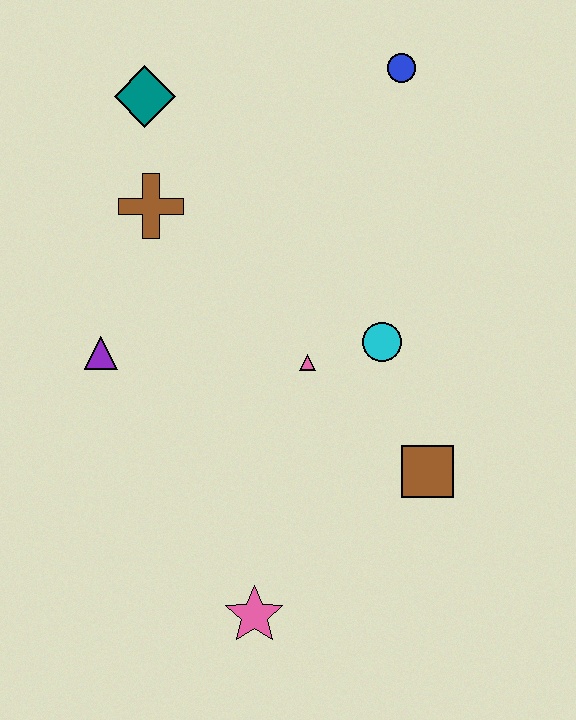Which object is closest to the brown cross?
The teal diamond is closest to the brown cross.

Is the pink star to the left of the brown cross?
No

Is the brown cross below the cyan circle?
No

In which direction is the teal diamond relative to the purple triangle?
The teal diamond is above the purple triangle.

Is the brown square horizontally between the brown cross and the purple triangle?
No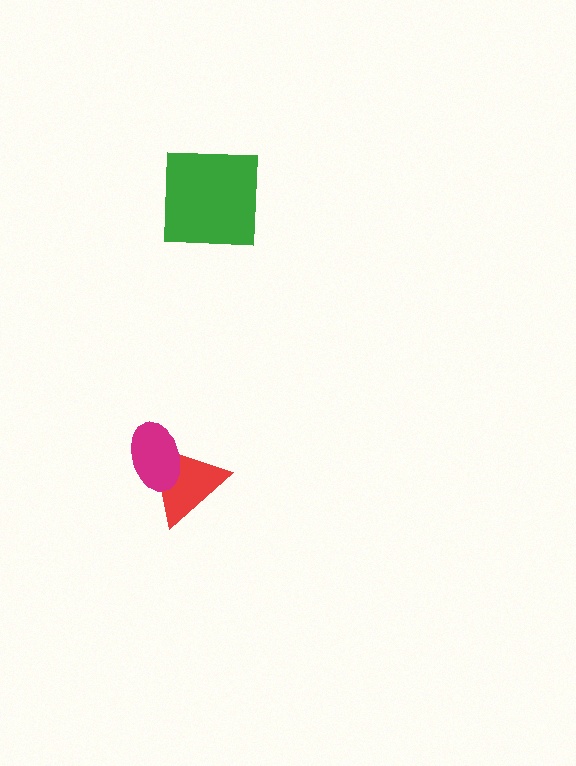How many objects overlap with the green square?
0 objects overlap with the green square.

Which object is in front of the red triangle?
The magenta ellipse is in front of the red triangle.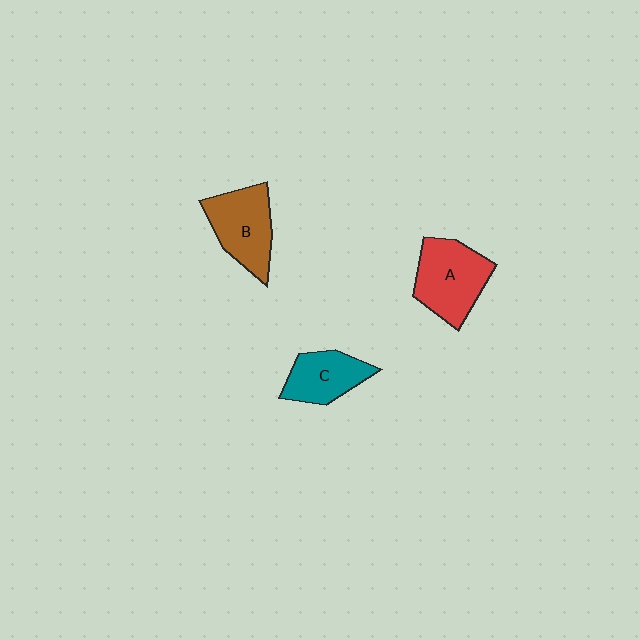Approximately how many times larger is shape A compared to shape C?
Approximately 1.4 times.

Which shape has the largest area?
Shape A (red).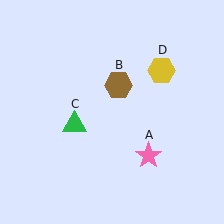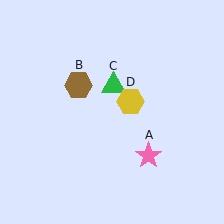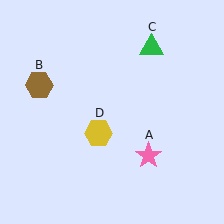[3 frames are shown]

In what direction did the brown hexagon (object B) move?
The brown hexagon (object B) moved left.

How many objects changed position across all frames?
3 objects changed position: brown hexagon (object B), green triangle (object C), yellow hexagon (object D).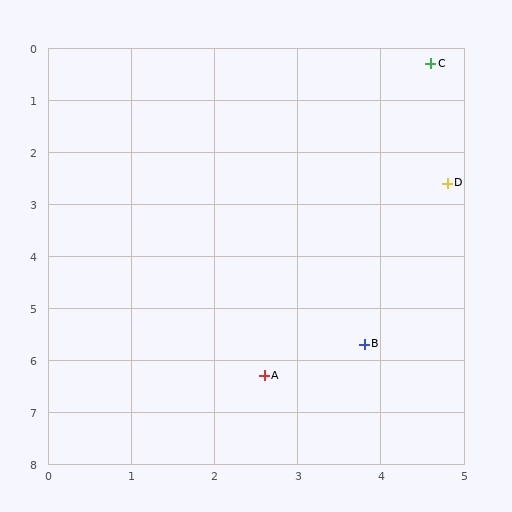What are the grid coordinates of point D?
Point D is at approximately (4.8, 2.6).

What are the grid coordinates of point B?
Point B is at approximately (3.8, 5.7).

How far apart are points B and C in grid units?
Points B and C are about 5.5 grid units apart.